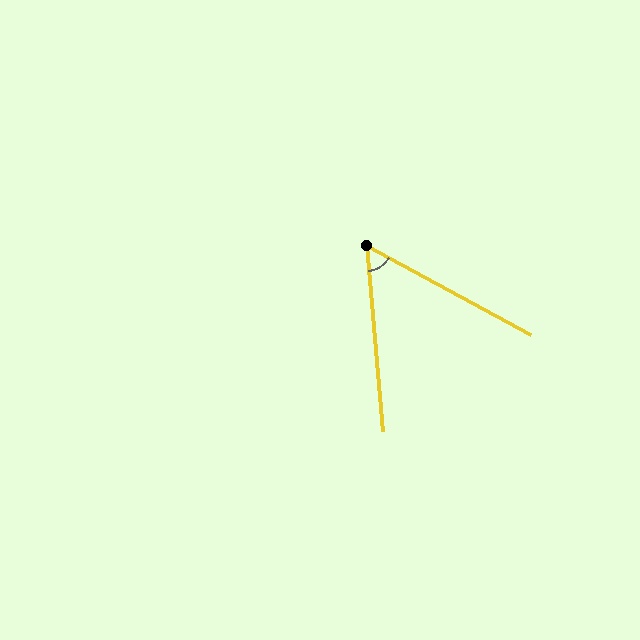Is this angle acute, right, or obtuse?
It is acute.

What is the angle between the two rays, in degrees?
Approximately 56 degrees.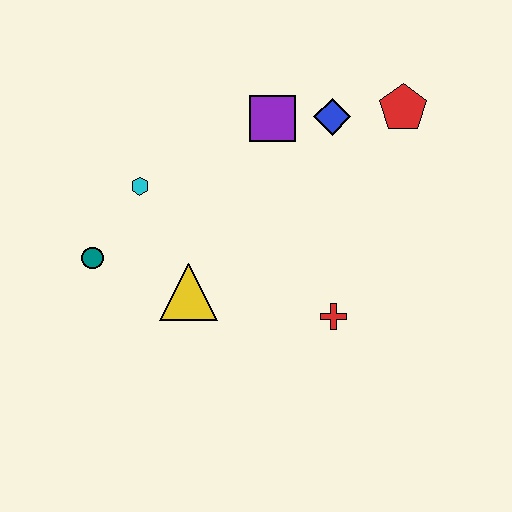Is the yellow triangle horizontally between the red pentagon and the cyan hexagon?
Yes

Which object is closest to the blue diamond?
The purple square is closest to the blue diamond.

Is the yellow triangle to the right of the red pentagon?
No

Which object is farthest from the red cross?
The teal circle is farthest from the red cross.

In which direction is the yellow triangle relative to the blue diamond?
The yellow triangle is below the blue diamond.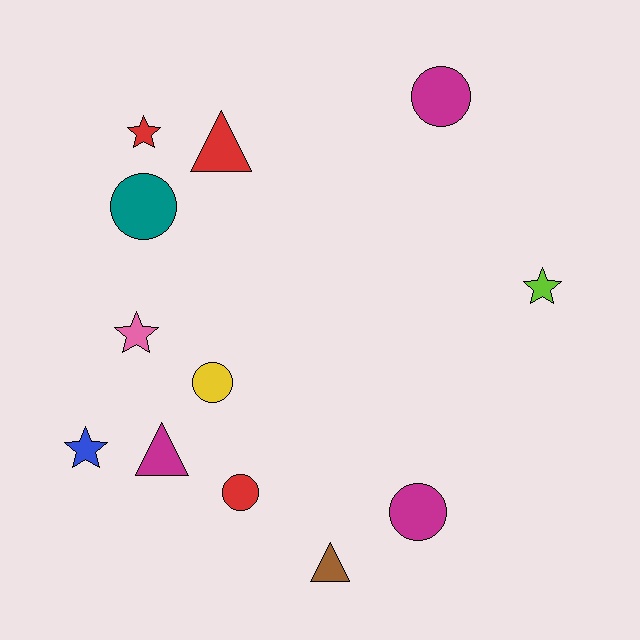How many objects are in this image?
There are 12 objects.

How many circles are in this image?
There are 5 circles.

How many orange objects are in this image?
There are no orange objects.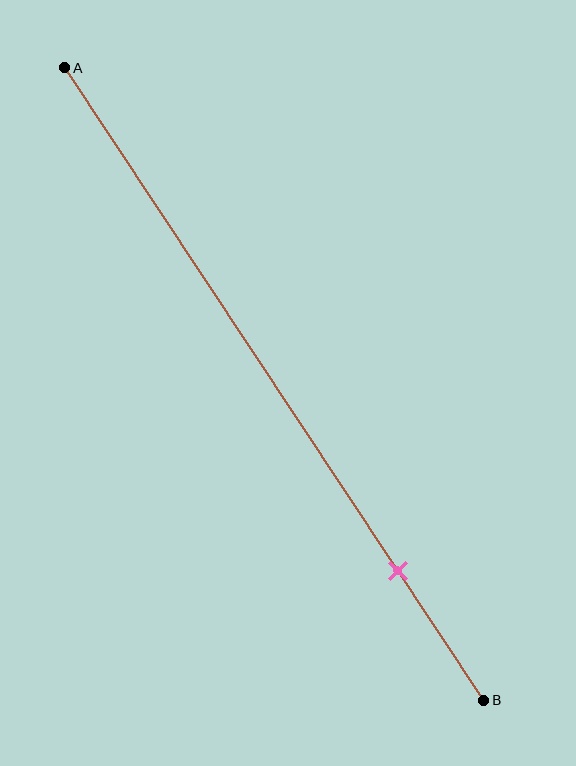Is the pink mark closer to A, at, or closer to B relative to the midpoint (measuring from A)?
The pink mark is closer to point B than the midpoint of segment AB.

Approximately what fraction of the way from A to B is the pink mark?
The pink mark is approximately 80% of the way from A to B.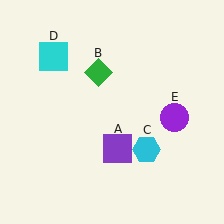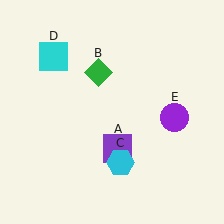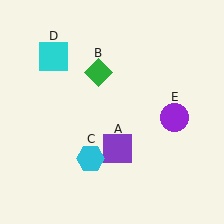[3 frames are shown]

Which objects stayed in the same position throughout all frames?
Purple square (object A) and green diamond (object B) and cyan square (object D) and purple circle (object E) remained stationary.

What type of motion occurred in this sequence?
The cyan hexagon (object C) rotated clockwise around the center of the scene.